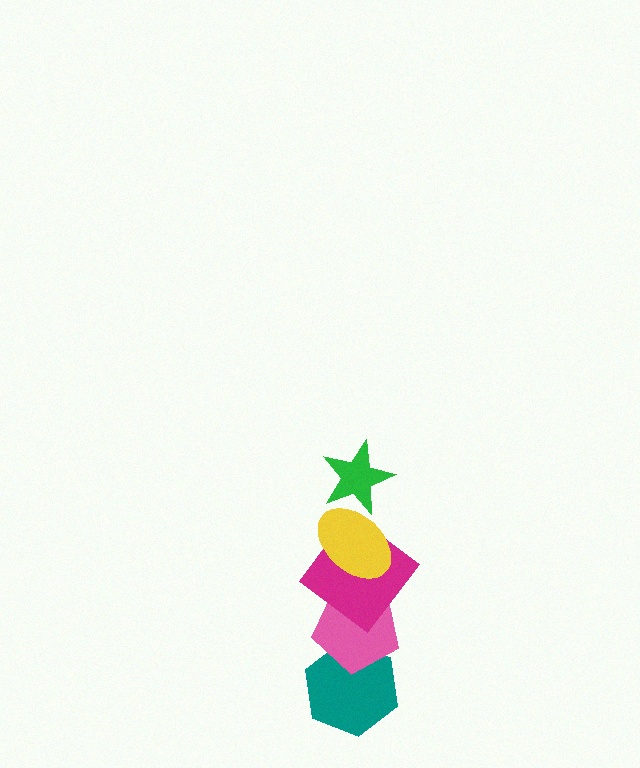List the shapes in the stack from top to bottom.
From top to bottom: the green star, the yellow ellipse, the magenta diamond, the pink pentagon, the teal hexagon.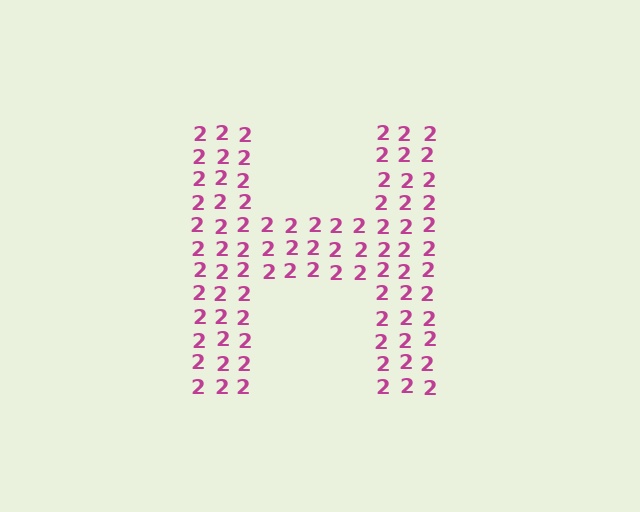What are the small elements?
The small elements are digit 2's.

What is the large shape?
The large shape is the letter H.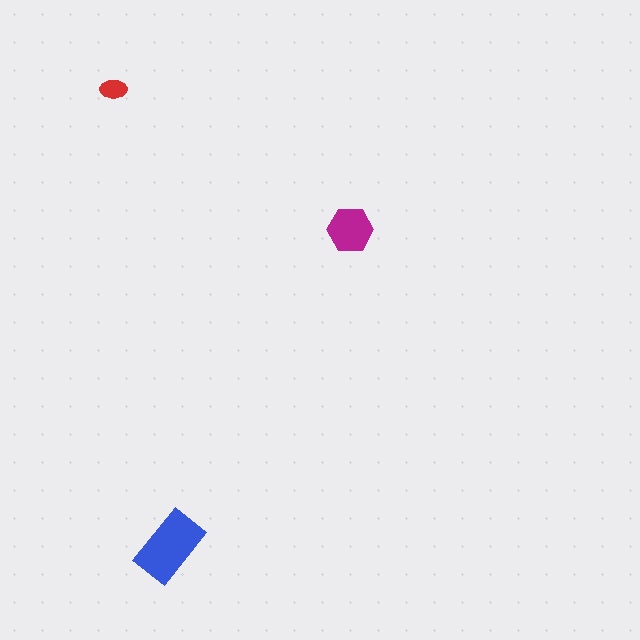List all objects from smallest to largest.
The red ellipse, the magenta hexagon, the blue rectangle.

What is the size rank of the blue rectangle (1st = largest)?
1st.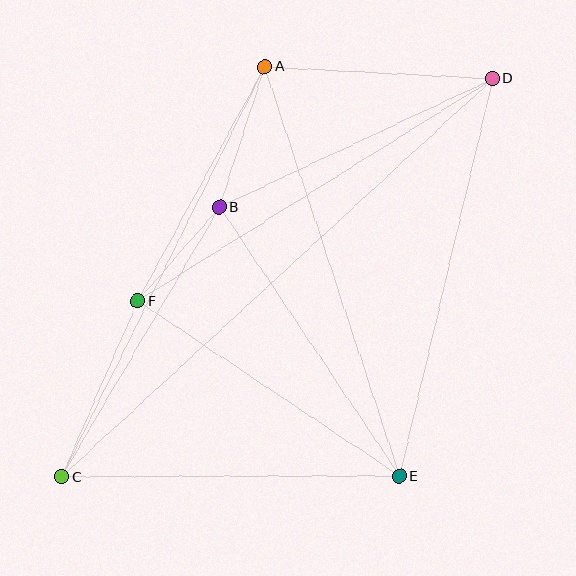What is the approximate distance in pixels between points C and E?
The distance between C and E is approximately 337 pixels.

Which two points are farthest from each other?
Points C and D are farthest from each other.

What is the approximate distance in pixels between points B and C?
The distance between B and C is approximately 312 pixels.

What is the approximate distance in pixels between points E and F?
The distance between E and F is approximately 314 pixels.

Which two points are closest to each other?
Points B and F are closest to each other.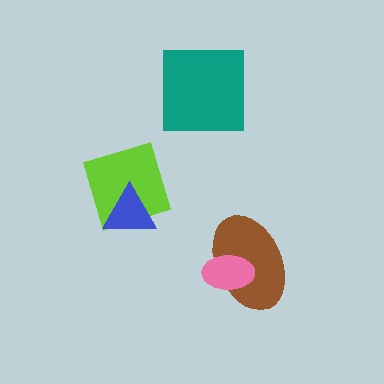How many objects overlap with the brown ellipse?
1 object overlaps with the brown ellipse.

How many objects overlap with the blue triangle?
1 object overlaps with the blue triangle.